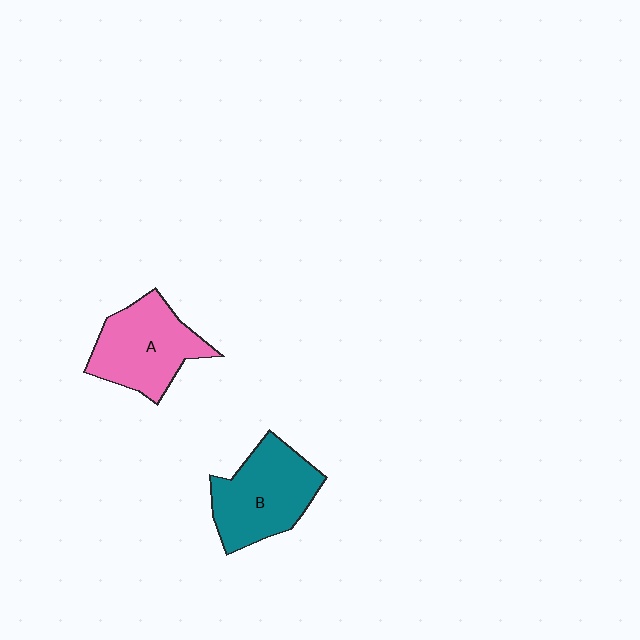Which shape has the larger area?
Shape B (teal).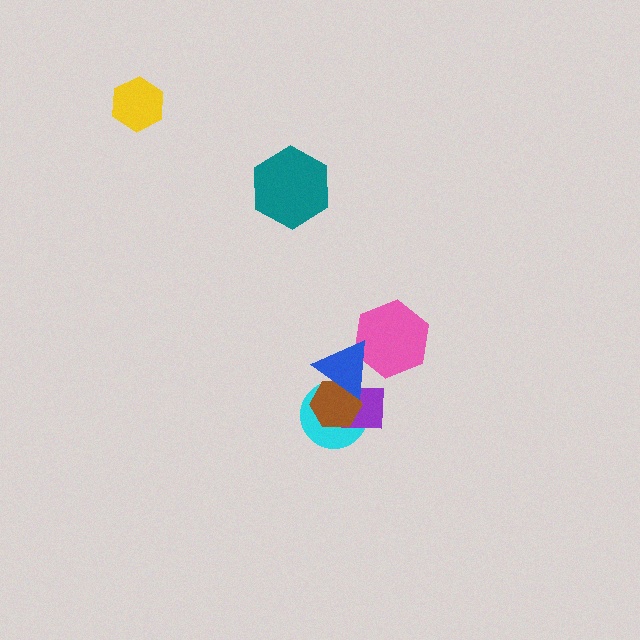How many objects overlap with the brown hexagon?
3 objects overlap with the brown hexagon.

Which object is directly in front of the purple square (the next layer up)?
The brown hexagon is directly in front of the purple square.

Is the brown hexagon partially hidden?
Yes, it is partially covered by another shape.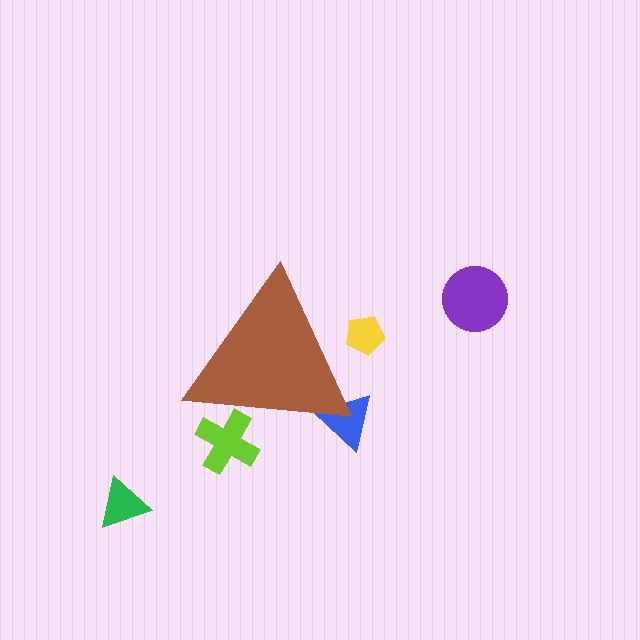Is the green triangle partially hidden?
No, the green triangle is fully visible.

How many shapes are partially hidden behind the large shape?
3 shapes are partially hidden.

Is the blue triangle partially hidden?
Yes, the blue triangle is partially hidden behind the brown triangle.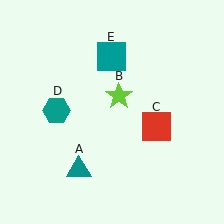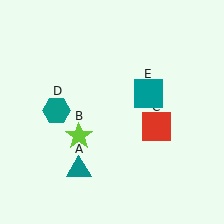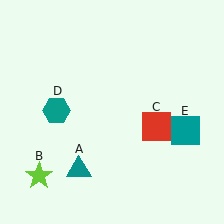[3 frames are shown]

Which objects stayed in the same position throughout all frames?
Teal triangle (object A) and red square (object C) and teal hexagon (object D) remained stationary.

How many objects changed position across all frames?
2 objects changed position: lime star (object B), teal square (object E).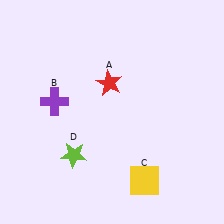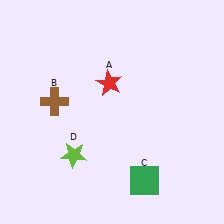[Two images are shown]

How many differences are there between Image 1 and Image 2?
There are 2 differences between the two images.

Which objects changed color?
B changed from purple to brown. C changed from yellow to green.